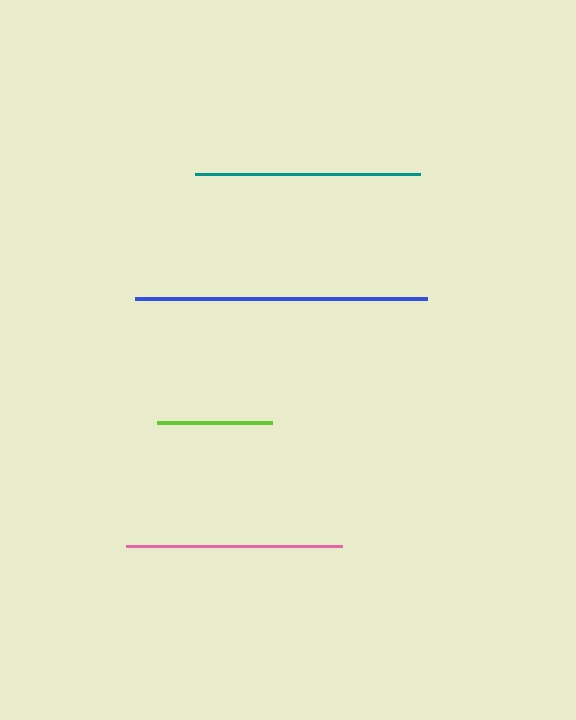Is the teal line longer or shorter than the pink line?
The teal line is longer than the pink line.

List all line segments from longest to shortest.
From longest to shortest: blue, teal, pink, lime.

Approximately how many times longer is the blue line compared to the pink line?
The blue line is approximately 1.4 times the length of the pink line.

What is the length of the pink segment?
The pink segment is approximately 216 pixels long.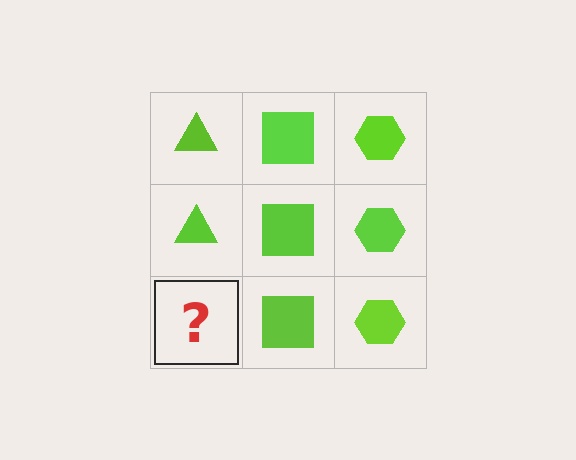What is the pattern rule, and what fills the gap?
The rule is that each column has a consistent shape. The gap should be filled with a lime triangle.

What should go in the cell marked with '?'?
The missing cell should contain a lime triangle.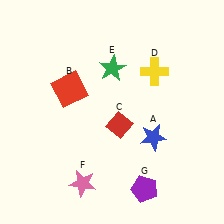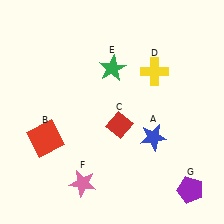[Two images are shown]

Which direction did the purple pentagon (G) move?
The purple pentagon (G) moved right.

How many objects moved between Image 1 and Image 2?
2 objects moved between the two images.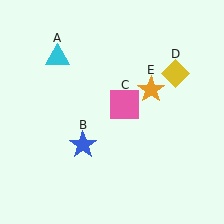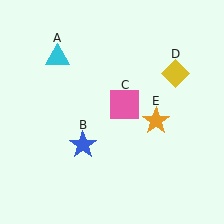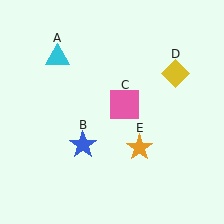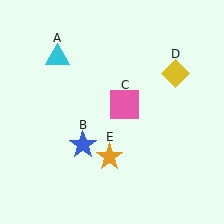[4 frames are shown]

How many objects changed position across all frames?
1 object changed position: orange star (object E).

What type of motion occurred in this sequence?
The orange star (object E) rotated clockwise around the center of the scene.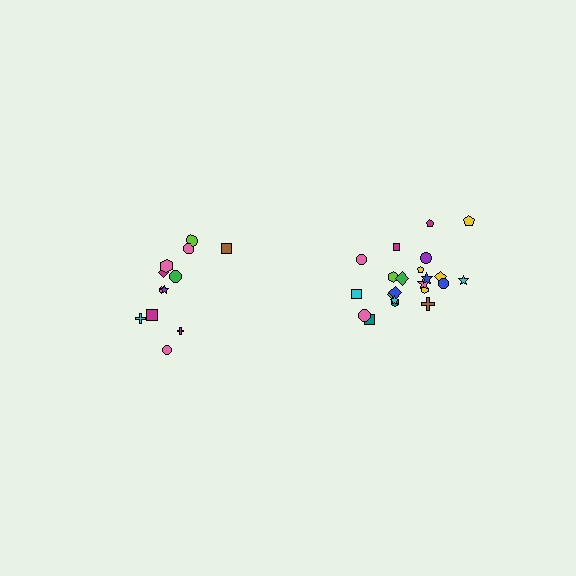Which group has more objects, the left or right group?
The right group.